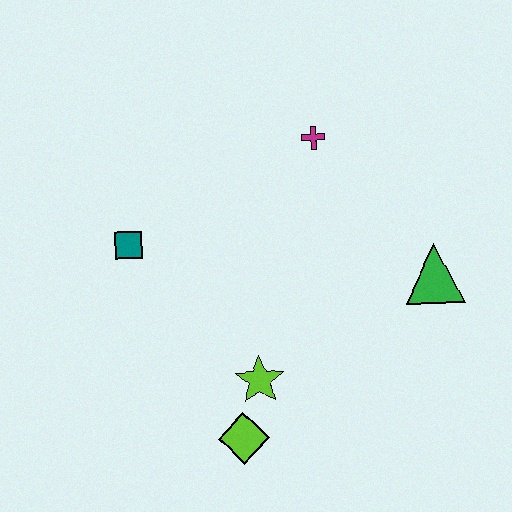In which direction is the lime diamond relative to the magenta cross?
The lime diamond is below the magenta cross.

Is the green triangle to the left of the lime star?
No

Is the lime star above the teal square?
No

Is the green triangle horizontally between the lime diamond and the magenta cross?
No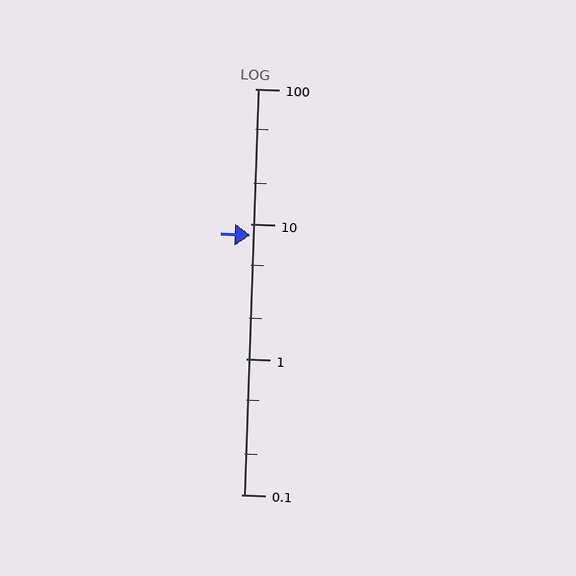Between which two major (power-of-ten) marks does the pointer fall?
The pointer is between 1 and 10.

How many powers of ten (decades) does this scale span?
The scale spans 3 decades, from 0.1 to 100.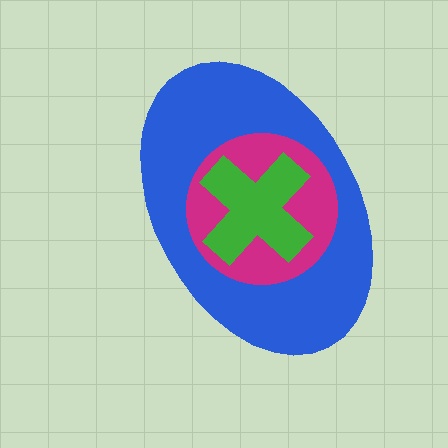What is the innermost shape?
The green cross.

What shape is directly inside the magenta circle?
The green cross.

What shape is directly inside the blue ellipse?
The magenta circle.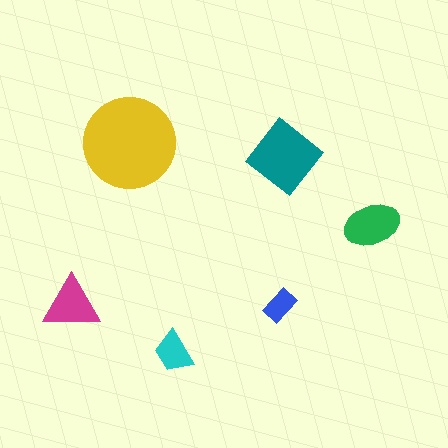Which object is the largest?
The yellow circle.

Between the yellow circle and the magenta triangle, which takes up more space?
The yellow circle.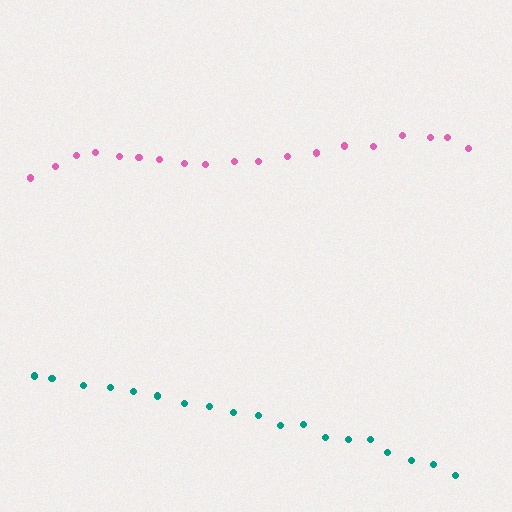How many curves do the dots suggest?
There are 2 distinct paths.